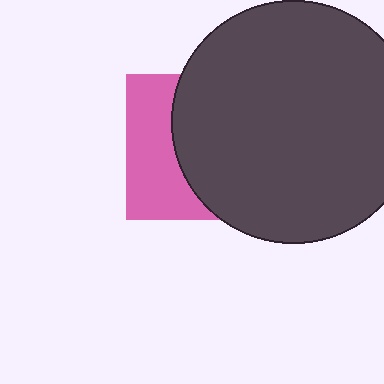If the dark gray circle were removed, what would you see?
You would see the complete pink square.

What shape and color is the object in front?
The object in front is a dark gray circle.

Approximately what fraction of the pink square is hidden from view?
Roughly 62% of the pink square is hidden behind the dark gray circle.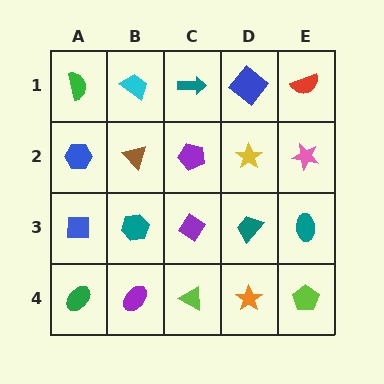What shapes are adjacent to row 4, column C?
A purple diamond (row 3, column C), a purple ellipse (row 4, column B), an orange star (row 4, column D).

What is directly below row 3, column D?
An orange star.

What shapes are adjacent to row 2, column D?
A blue diamond (row 1, column D), a teal trapezoid (row 3, column D), a purple pentagon (row 2, column C), a pink star (row 2, column E).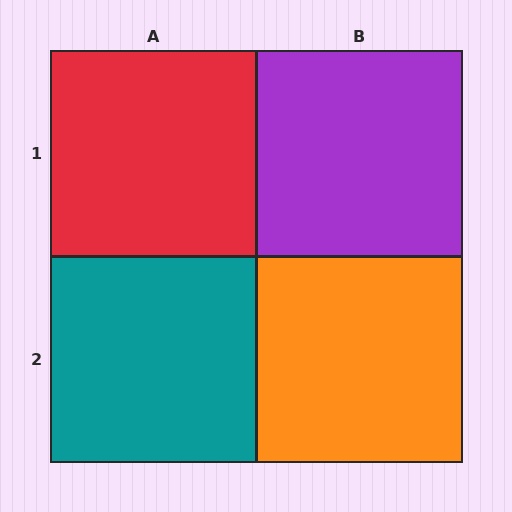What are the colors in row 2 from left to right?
Teal, orange.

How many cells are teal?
1 cell is teal.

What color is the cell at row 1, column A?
Red.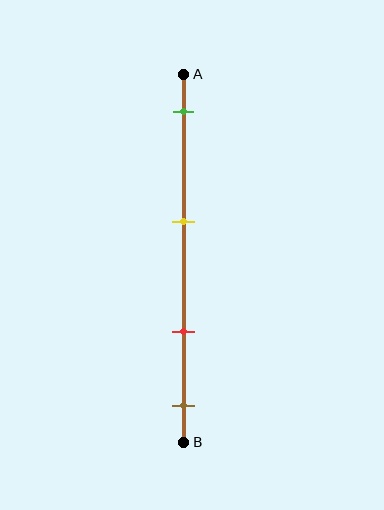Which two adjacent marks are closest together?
The red and brown marks are the closest adjacent pair.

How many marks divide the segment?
There are 4 marks dividing the segment.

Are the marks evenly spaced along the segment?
No, the marks are not evenly spaced.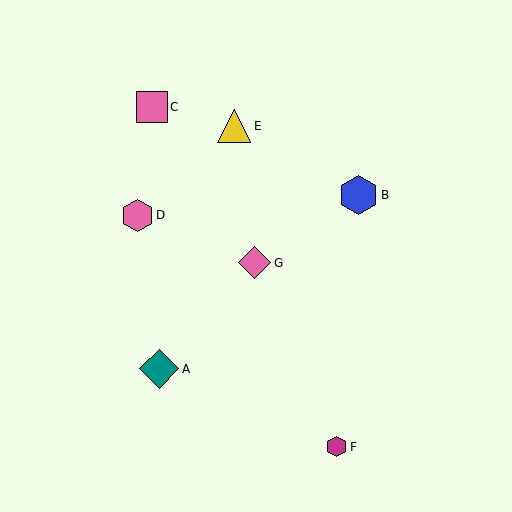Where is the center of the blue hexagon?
The center of the blue hexagon is at (358, 195).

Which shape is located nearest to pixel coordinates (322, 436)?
The magenta hexagon (labeled F) at (336, 447) is nearest to that location.